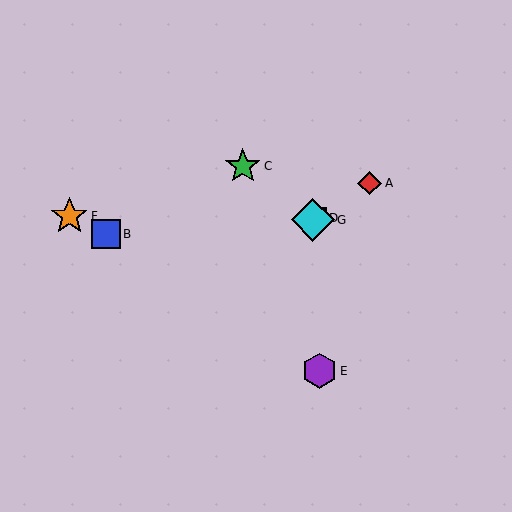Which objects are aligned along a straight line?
Objects A, D, G are aligned along a straight line.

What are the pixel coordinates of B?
Object B is at (106, 234).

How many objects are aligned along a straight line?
3 objects (A, D, G) are aligned along a straight line.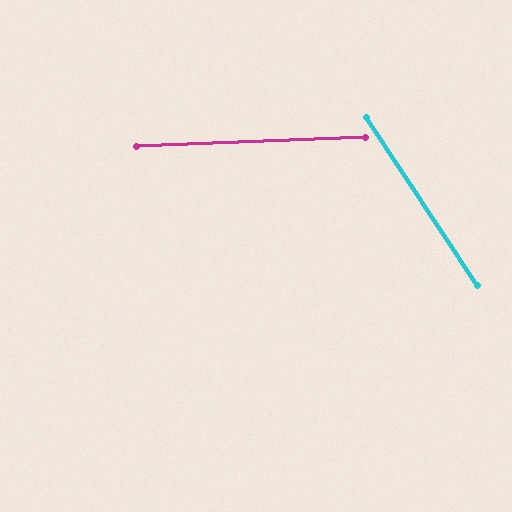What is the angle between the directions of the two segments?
Approximately 59 degrees.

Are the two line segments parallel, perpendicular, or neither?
Neither parallel nor perpendicular — they differ by about 59°.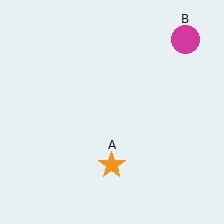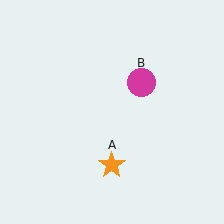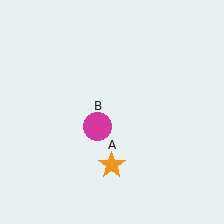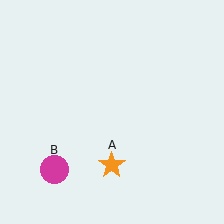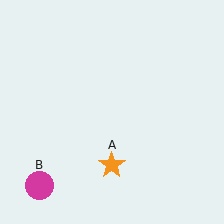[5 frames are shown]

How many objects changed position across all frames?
1 object changed position: magenta circle (object B).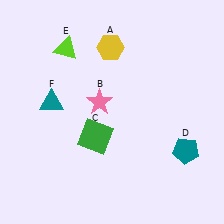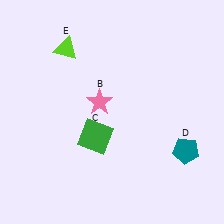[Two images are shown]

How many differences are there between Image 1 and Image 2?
There are 2 differences between the two images.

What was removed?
The teal triangle (F), the yellow hexagon (A) were removed in Image 2.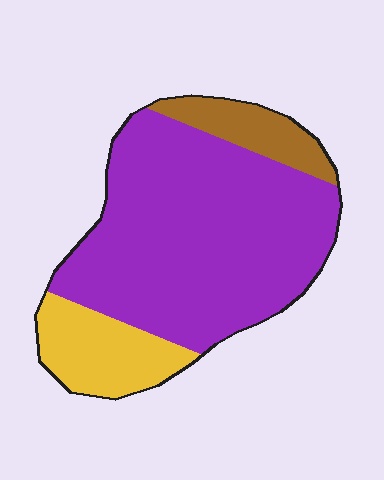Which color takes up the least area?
Brown, at roughly 10%.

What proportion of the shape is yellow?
Yellow covers about 15% of the shape.